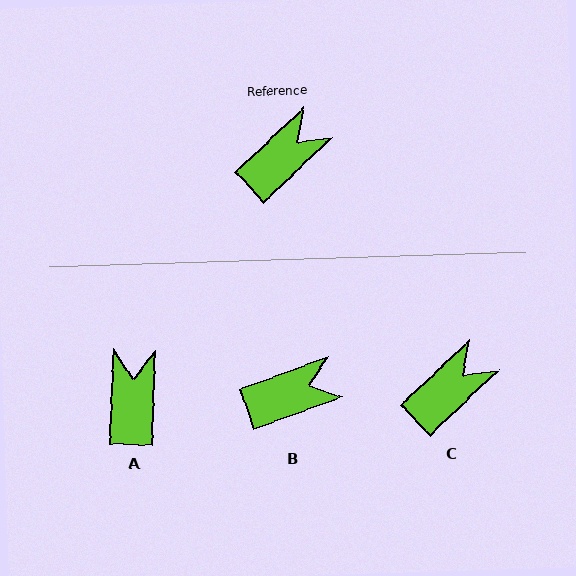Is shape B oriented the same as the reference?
No, it is off by about 23 degrees.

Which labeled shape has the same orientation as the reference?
C.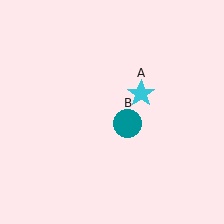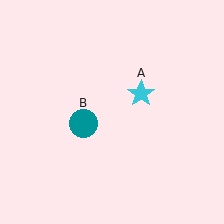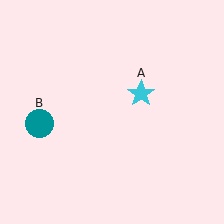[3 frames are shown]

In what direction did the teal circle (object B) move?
The teal circle (object B) moved left.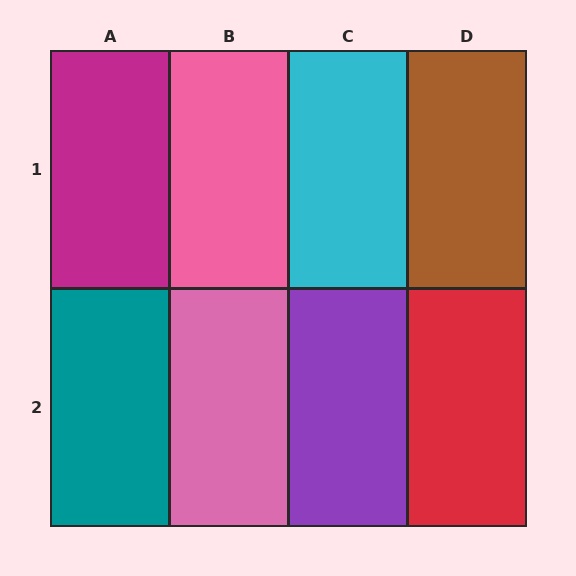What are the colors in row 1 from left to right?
Magenta, pink, cyan, brown.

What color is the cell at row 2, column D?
Red.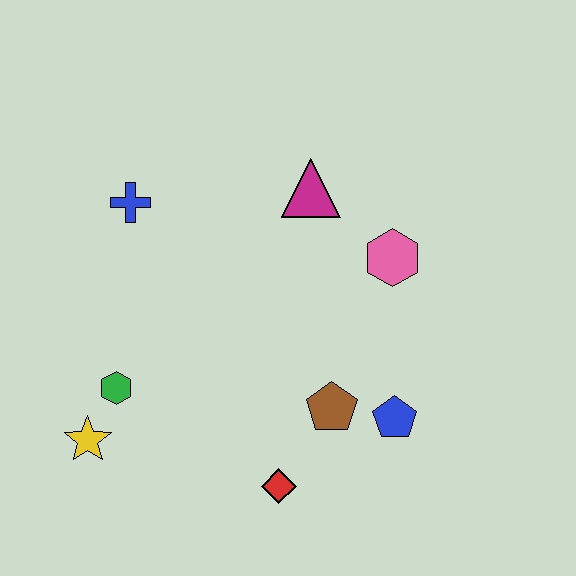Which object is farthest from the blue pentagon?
The blue cross is farthest from the blue pentagon.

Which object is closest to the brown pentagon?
The blue pentagon is closest to the brown pentagon.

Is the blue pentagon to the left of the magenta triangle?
No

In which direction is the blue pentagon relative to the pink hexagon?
The blue pentagon is below the pink hexagon.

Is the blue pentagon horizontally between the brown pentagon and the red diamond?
No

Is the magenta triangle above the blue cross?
Yes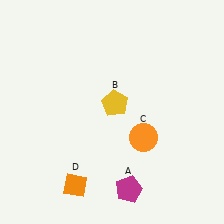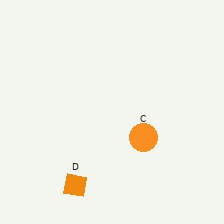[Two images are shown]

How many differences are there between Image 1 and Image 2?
There are 2 differences between the two images.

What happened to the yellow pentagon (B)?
The yellow pentagon (B) was removed in Image 2. It was in the top-right area of Image 1.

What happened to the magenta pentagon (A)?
The magenta pentagon (A) was removed in Image 2. It was in the bottom-right area of Image 1.